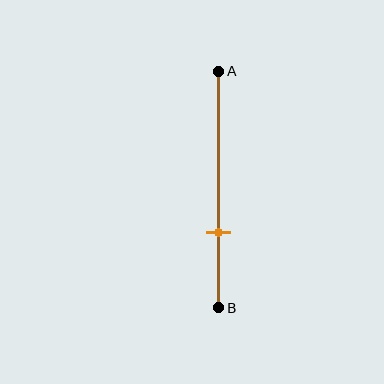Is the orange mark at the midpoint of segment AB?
No, the mark is at about 70% from A, not at the 50% midpoint.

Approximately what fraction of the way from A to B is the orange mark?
The orange mark is approximately 70% of the way from A to B.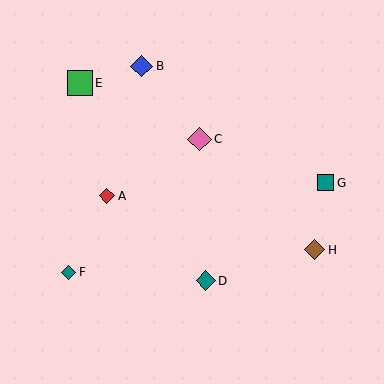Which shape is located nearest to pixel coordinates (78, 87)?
The green square (labeled E) at (80, 83) is nearest to that location.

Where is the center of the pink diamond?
The center of the pink diamond is at (199, 139).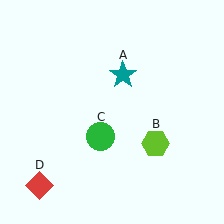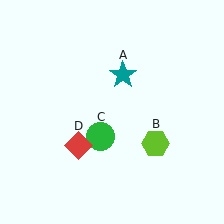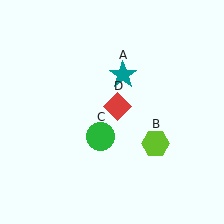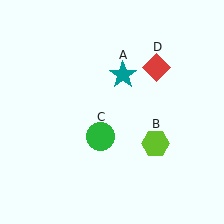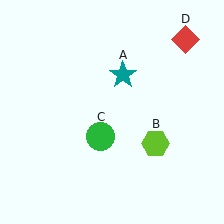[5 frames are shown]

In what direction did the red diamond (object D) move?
The red diamond (object D) moved up and to the right.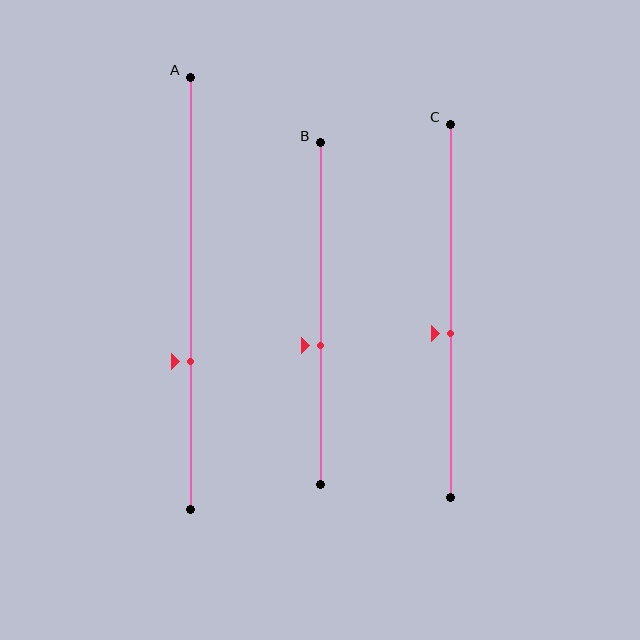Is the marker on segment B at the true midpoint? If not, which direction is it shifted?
No, the marker on segment B is shifted downward by about 9% of the segment length.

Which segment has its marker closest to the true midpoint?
Segment C has its marker closest to the true midpoint.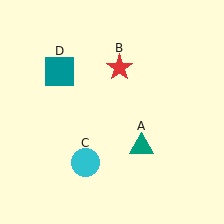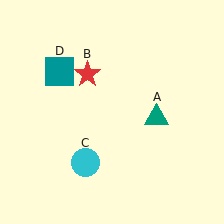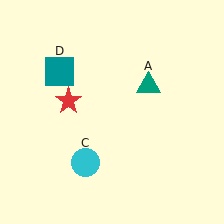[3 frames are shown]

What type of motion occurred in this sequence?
The teal triangle (object A), red star (object B) rotated counterclockwise around the center of the scene.